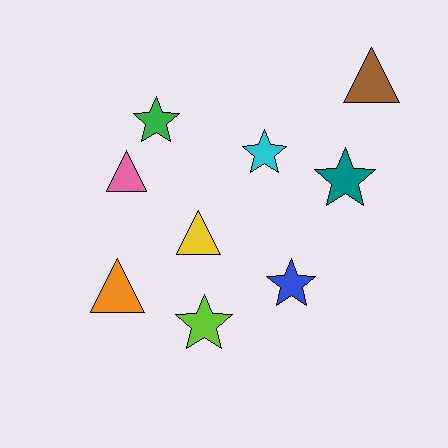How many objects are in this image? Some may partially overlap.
There are 9 objects.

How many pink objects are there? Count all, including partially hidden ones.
There is 1 pink object.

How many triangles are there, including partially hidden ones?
There are 4 triangles.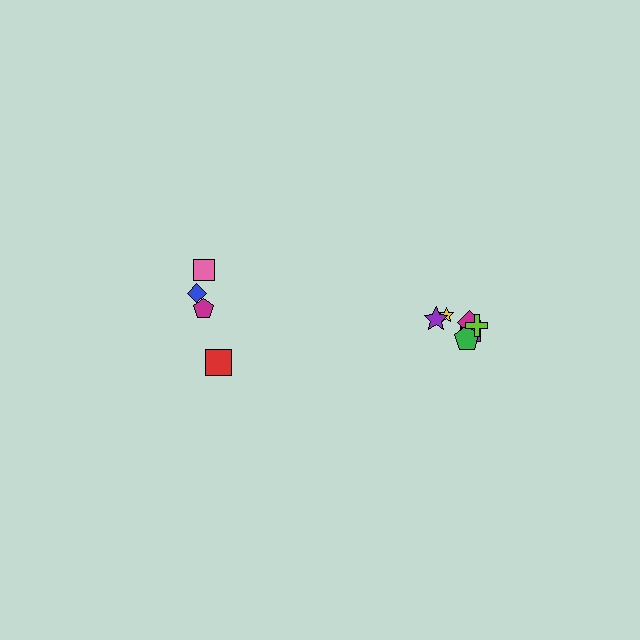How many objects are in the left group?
There are 4 objects.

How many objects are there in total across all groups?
There are 11 objects.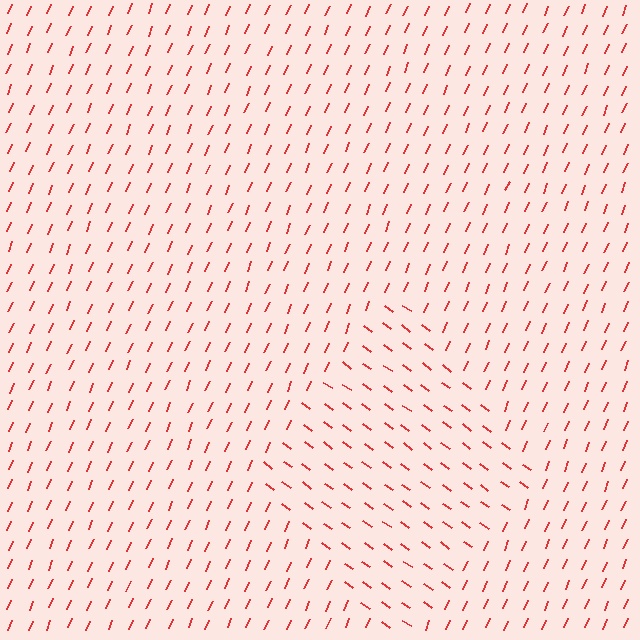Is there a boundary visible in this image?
Yes, there is a texture boundary formed by a change in line orientation.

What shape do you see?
I see a diamond.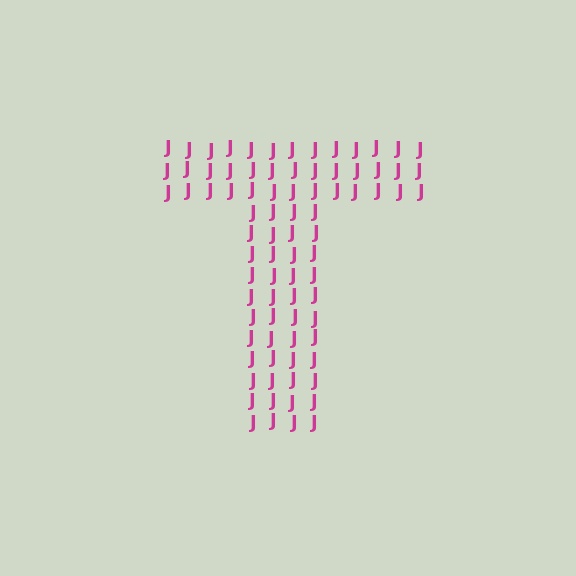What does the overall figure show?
The overall figure shows the letter T.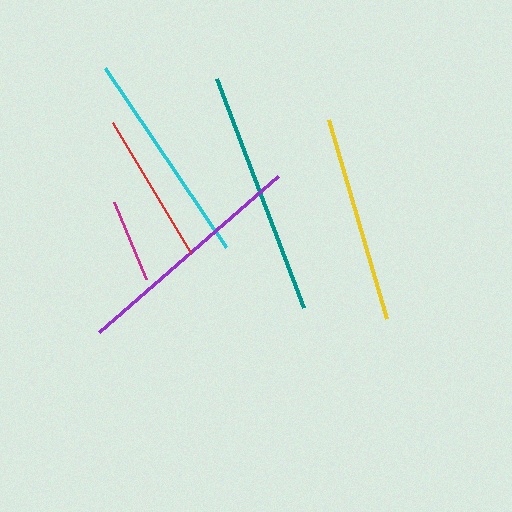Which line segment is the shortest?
The magenta line is the shortest at approximately 84 pixels.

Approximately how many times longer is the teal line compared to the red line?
The teal line is approximately 1.6 times the length of the red line.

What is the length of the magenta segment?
The magenta segment is approximately 84 pixels long.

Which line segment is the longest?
The teal line is the longest at approximately 244 pixels.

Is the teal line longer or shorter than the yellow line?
The teal line is longer than the yellow line.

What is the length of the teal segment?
The teal segment is approximately 244 pixels long.